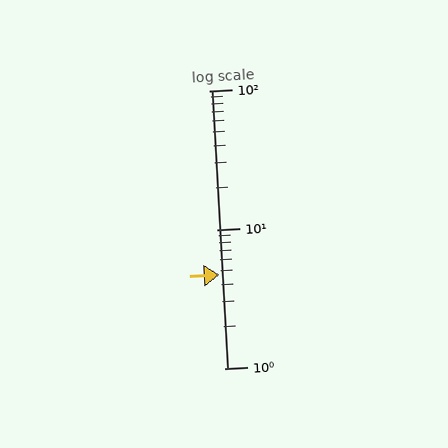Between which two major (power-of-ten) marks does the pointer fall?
The pointer is between 1 and 10.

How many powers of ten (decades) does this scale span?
The scale spans 2 decades, from 1 to 100.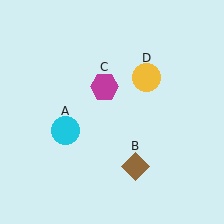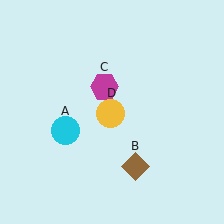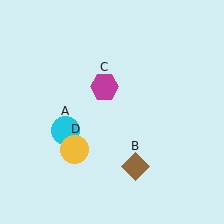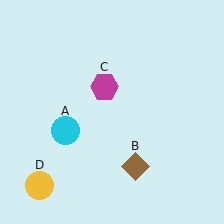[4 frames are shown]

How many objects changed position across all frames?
1 object changed position: yellow circle (object D).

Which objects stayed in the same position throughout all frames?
Cyan circle (object A) and brown diamond (object B) and magenta hexagon (object C) remained stationary.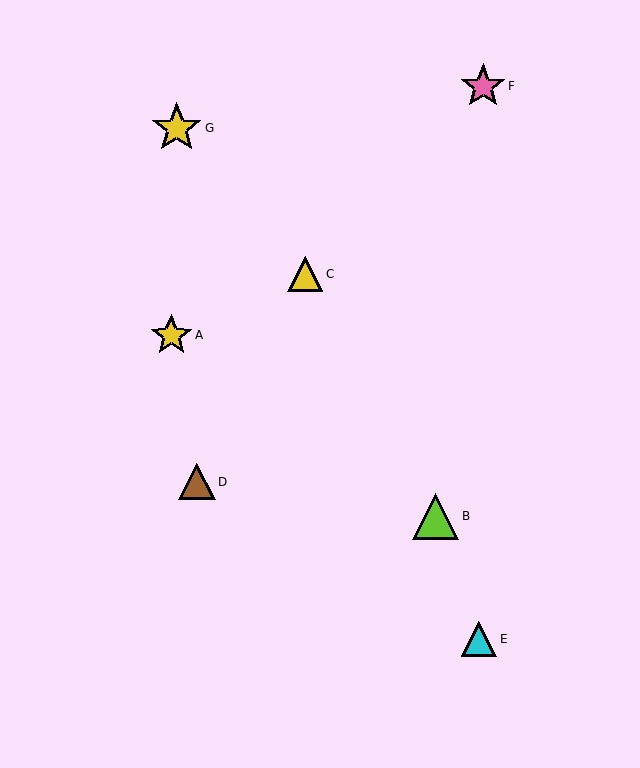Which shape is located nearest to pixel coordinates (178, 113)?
The yellow star (labeled G) at (177, 128) is nearest to that location.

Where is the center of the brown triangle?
The center of the brown triangle is at (197, 482).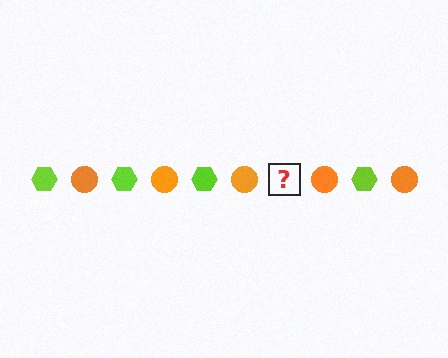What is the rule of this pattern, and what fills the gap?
The rule is that the pattern alternates between lime hexagon and orange circle. The gap should be filled with a lime hexagon.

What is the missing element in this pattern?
The missing element is a lime hexagon.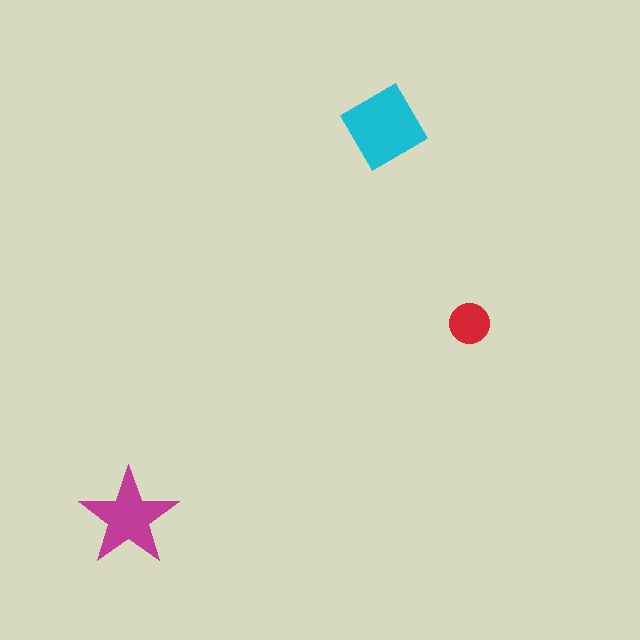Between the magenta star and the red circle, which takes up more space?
The magenta star.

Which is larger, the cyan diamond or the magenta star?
The cyan diamond.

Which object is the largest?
The cyan diamond.